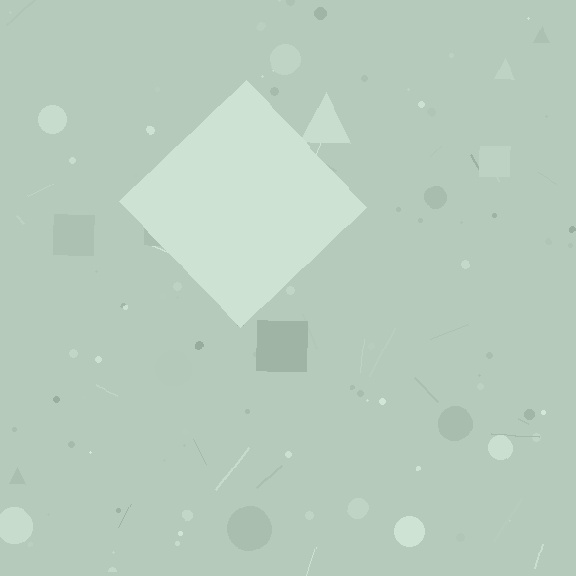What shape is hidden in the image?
A diamond is hidden in the image.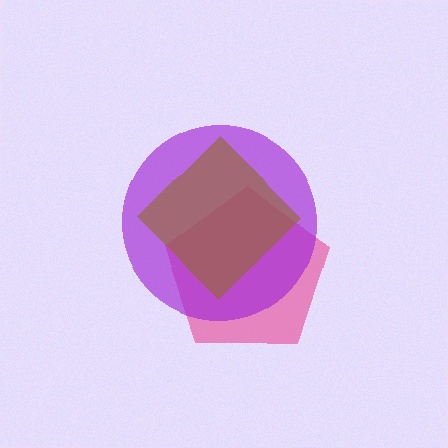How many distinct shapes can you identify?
There are 3 distinct shapes: a pink pentagon, a purple circle, a brown diamond.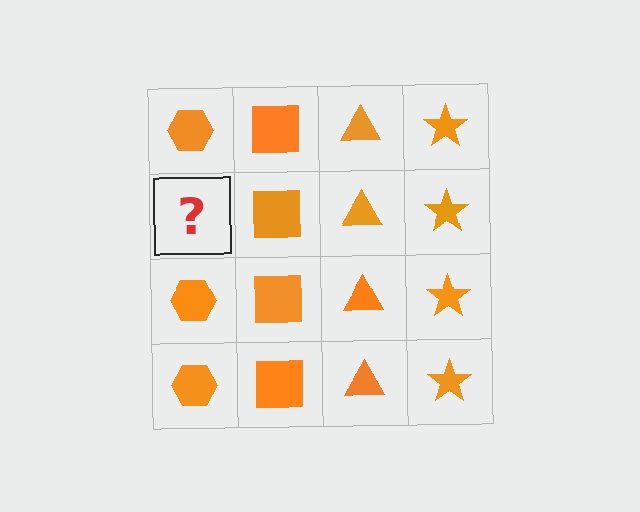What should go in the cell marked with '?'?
The missing cell should contain an orange hexagon.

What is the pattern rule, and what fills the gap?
The rule is that each column has a consistent shape. The gap should be filled with an orange hexagon.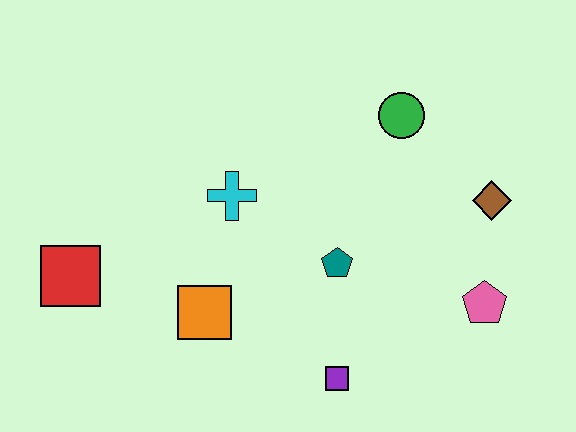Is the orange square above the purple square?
Yes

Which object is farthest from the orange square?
The brown diamond is farthest from the orange square.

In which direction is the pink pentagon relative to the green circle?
The pink pentagon is below the green circle.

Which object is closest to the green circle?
The brown diamond is closest to the green circle.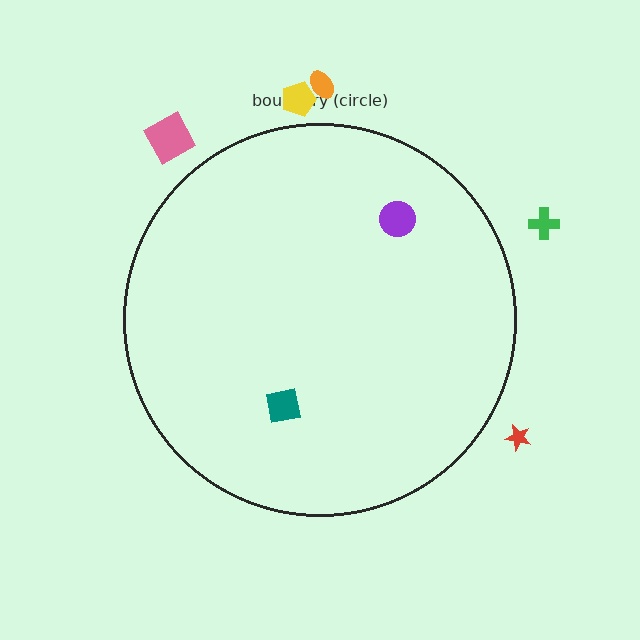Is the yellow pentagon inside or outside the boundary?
Outside.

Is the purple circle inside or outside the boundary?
Inside.